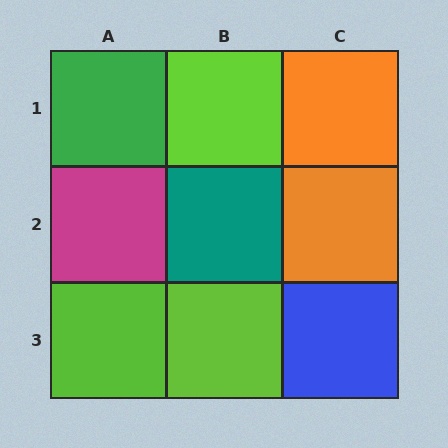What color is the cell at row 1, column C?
Orange.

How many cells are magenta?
1 cell is magenta.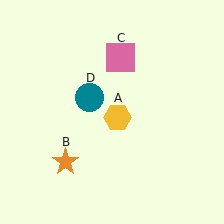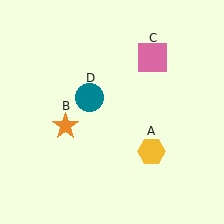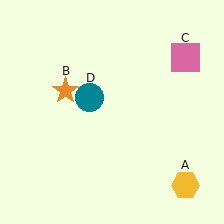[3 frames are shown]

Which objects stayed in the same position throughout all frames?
Teal circle (object D) remained stationary.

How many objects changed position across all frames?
3 objects changed position: yellow hexagon (object A), orange star (object B), pink square (object C).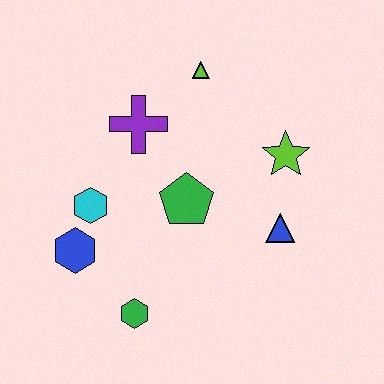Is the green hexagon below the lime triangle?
Yes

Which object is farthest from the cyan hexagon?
The lime star is farthest from the cyan hexagon.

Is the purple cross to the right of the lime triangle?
No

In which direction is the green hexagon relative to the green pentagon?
The green hexagon is below the green pentagon.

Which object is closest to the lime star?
The blue triangle is closest to the lime star.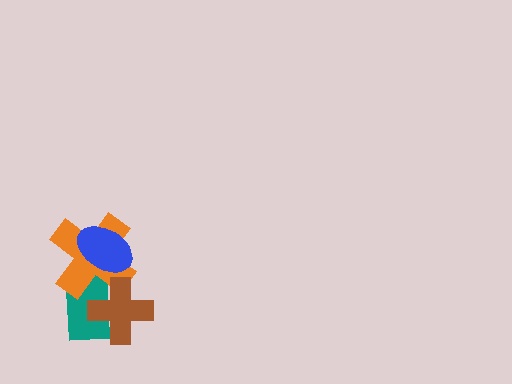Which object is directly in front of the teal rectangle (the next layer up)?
The orange cross is directly in front of the teal rectangle.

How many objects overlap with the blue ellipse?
1 object overlaps with the blue ellipse.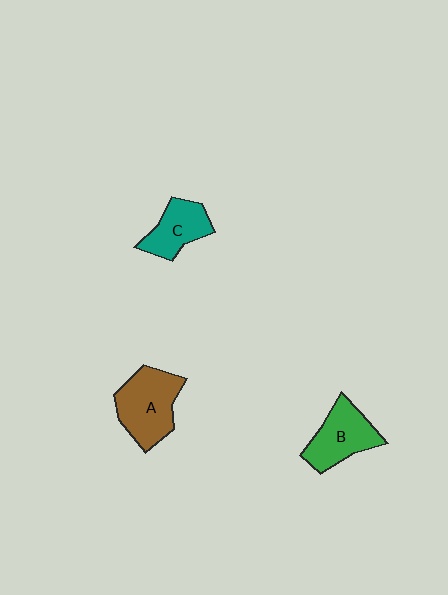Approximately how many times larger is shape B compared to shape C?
Approximately 1.2 times.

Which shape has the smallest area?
Shape C (teal).